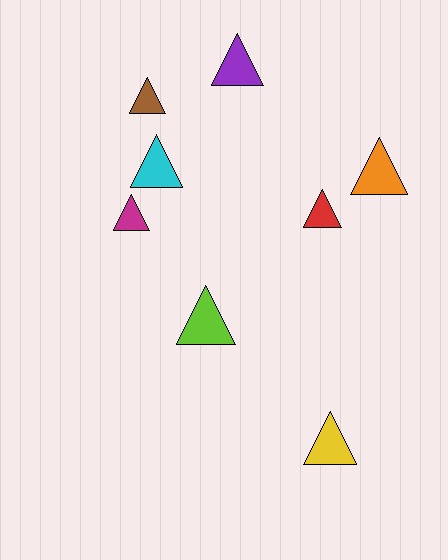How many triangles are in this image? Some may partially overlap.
There are 8 triangles.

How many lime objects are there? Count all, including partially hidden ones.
There is 1 lime object.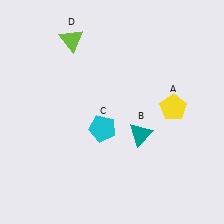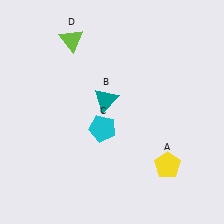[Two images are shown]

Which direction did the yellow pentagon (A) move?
The yellow pentagon (A) moved down.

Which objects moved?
The objects that moved are: the yellow pentagon (A), the teal triangle (B).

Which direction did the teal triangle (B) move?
The teal triangle (B) moved left.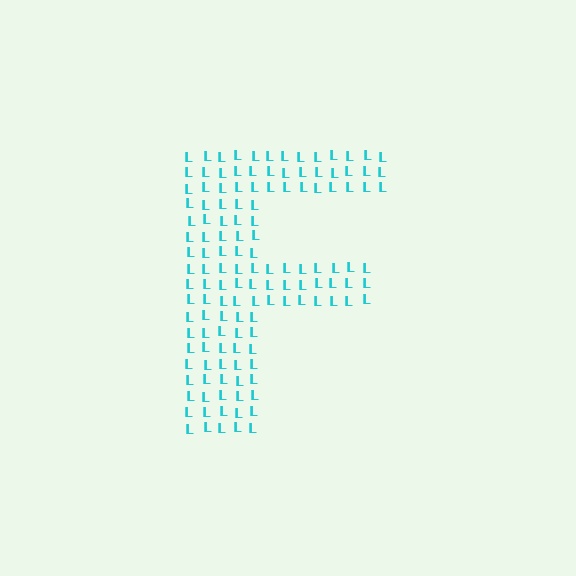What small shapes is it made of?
It is made of small letter L's.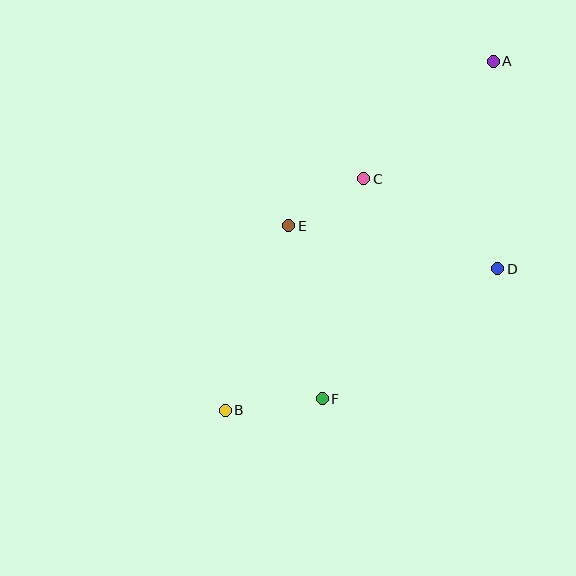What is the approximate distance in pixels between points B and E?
The distance between B and E is approximately 195 pixels.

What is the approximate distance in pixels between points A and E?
The distance between A and E is approximately 262 pixels.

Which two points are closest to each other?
Points C and E are closest to each other.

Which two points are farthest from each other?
Points A and B are farthest from each other.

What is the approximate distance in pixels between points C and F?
The distance between C and F is approximately 224 pixels.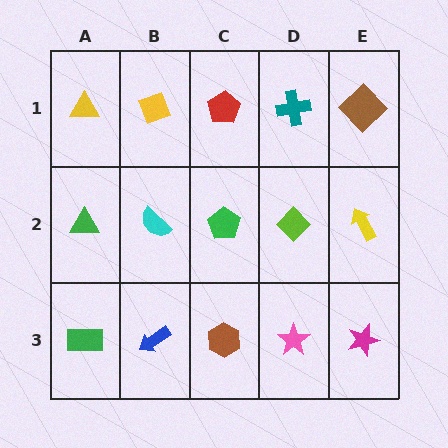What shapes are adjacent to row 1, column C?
A green pentagon (row 2, column C), a yellow diamond (row 1, column B), a teal cross (row 1, column D).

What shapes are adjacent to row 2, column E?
A brown diamond (row 1, column E), a magenta star (row 3, column E), a lime diamond (row 2, column D).